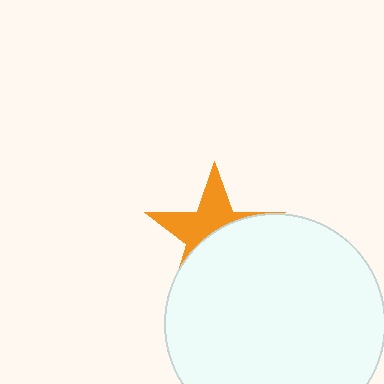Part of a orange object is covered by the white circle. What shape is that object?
It is a star.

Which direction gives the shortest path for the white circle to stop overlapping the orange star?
Moving down gives the shortest separation.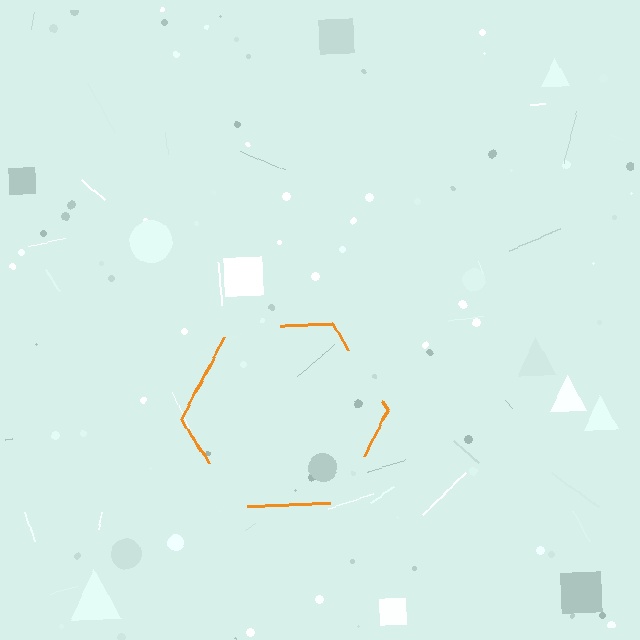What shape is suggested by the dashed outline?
The dashed outline suggests a hexagon.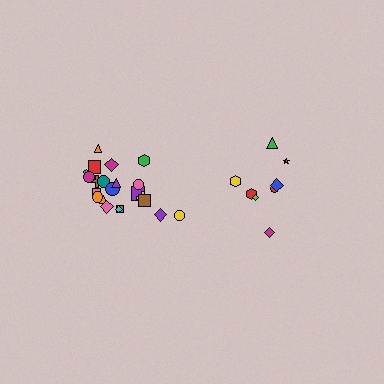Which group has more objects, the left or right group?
The left group.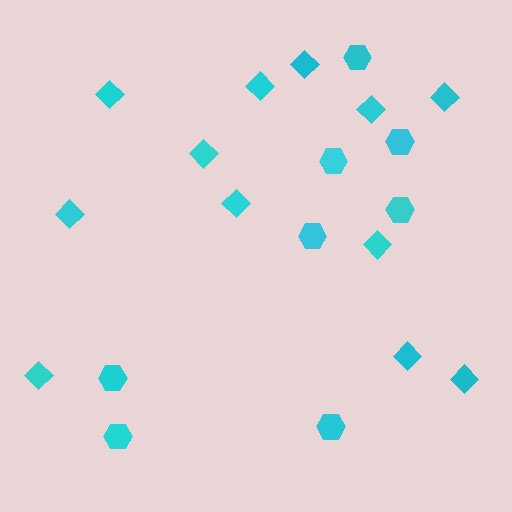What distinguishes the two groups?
There are 2 groups: one group of hexagons (8) and one group of diamonds (12).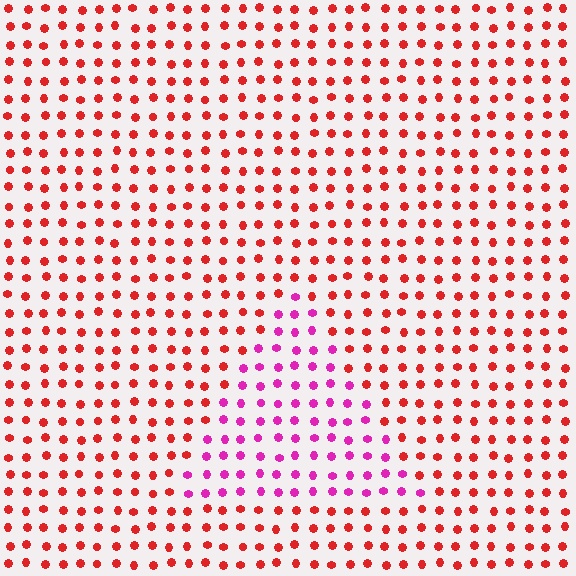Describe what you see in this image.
The image is filled with small red elements in a uniform arrangement. A triangle-shaped region is visible where the elements are tinted to a slightly different hue, forming a subtle color boundary.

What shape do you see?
I see a triangle.